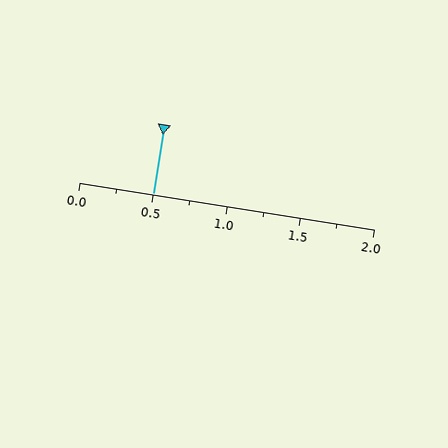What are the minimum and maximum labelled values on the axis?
The axis runs from 0.0 to 2.0.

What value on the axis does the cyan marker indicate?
The marker indicates approximately 0.5.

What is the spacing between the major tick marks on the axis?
The major ticks are spaced 0.5 apart.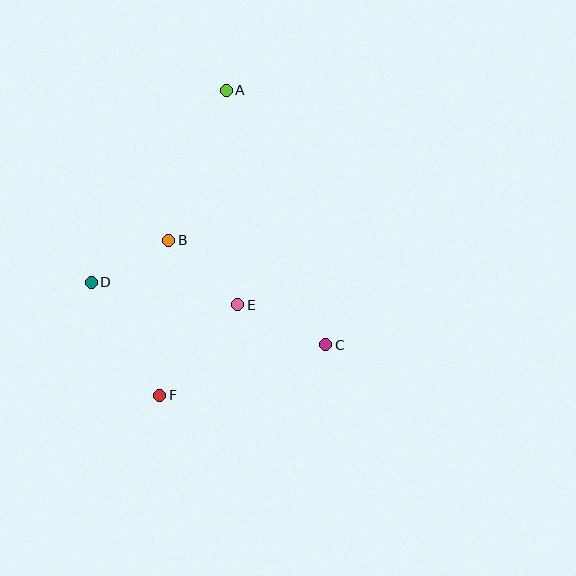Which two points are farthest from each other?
Points A and F are farthest from each other.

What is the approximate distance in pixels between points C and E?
The distance between C and E is approximately 97 pixels.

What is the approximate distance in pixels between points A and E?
The distance between A and E is approximately 215 pixels.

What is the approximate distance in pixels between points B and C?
The distance between B and C is approximately 189 pixels.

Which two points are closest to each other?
Points B and D are closest to each other.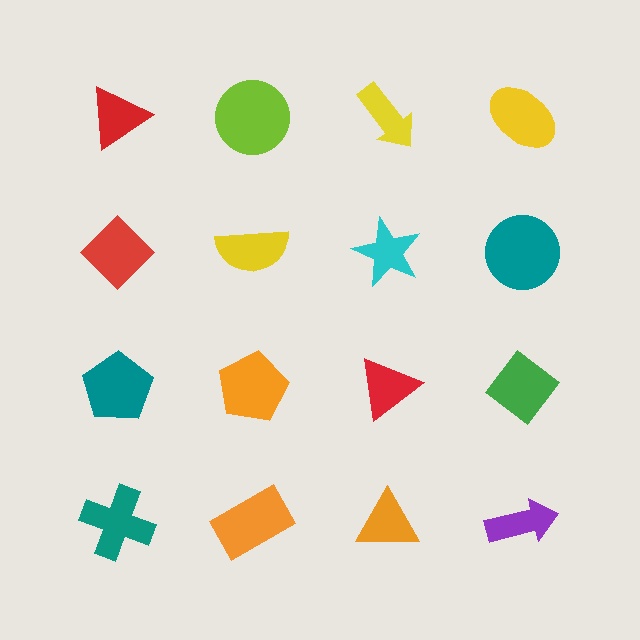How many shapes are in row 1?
4 shapes.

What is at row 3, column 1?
A teal pentagon.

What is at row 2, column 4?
A teal circle.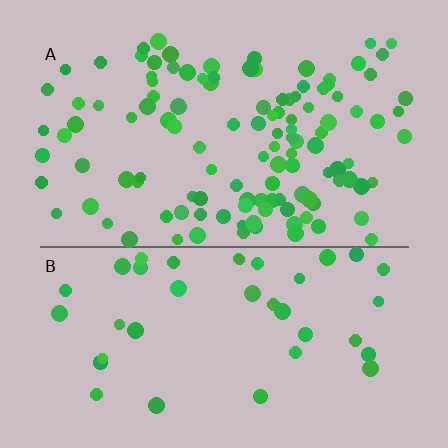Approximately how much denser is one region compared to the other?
Approximately 3.0× — region A over region B.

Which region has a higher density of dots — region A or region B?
A (the top).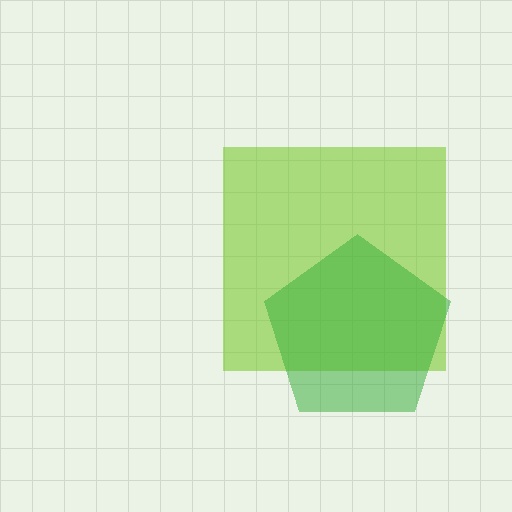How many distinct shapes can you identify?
There are 2 distinct shapes: a lime square, a green pentagon.